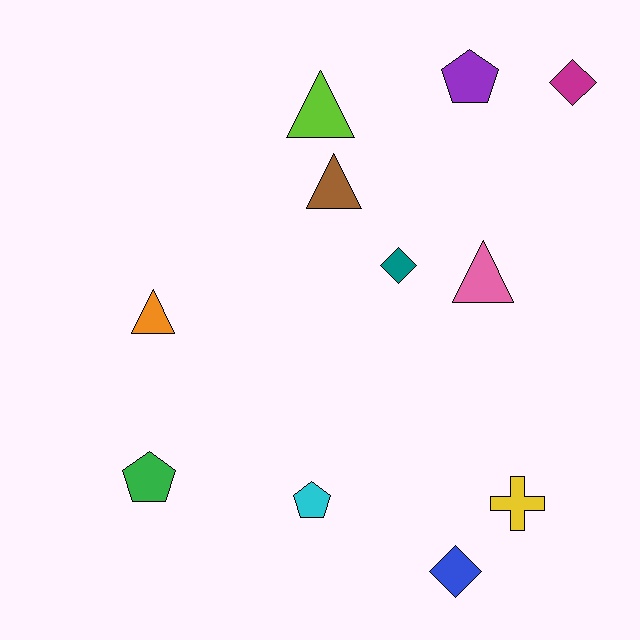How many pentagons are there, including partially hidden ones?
There are 3 pentagons.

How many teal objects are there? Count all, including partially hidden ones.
There is 1 teal object.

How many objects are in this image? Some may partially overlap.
There are 11 objects.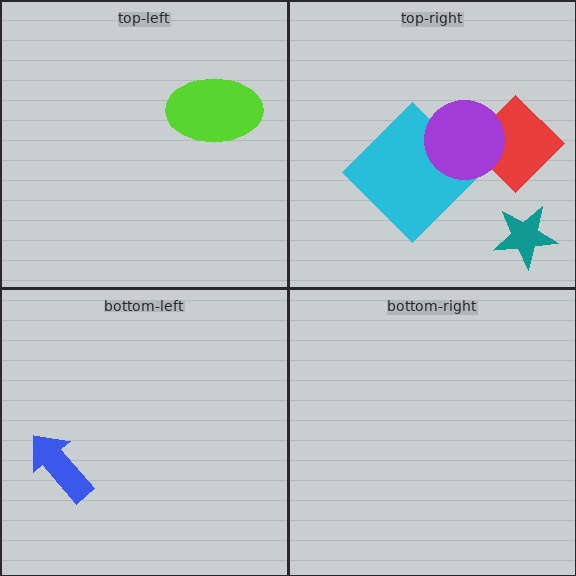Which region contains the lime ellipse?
The top-left region.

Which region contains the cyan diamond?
The top-right region.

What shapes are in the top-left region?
The lime ellipse.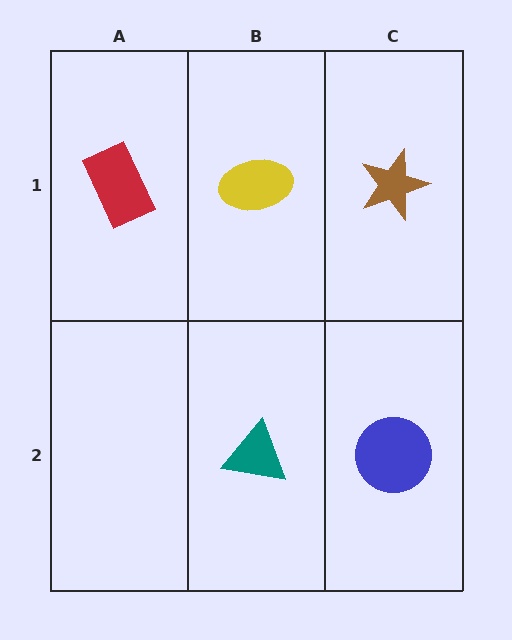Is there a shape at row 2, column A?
No, that cell is empty.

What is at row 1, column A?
A red rectangle.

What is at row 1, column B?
A yellow ellipse.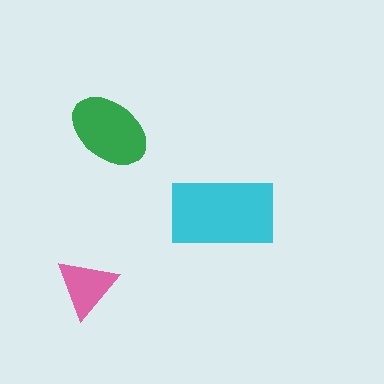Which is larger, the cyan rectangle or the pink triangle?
The cyan rectangle.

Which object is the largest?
The cyan rectangle.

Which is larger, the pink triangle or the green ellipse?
The green ellipse.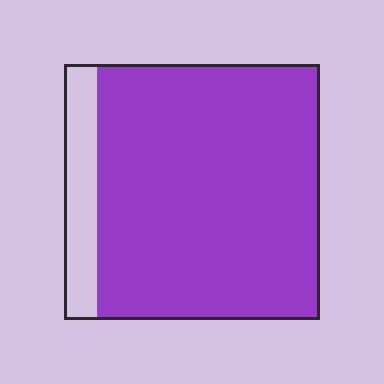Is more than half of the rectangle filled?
Yes.